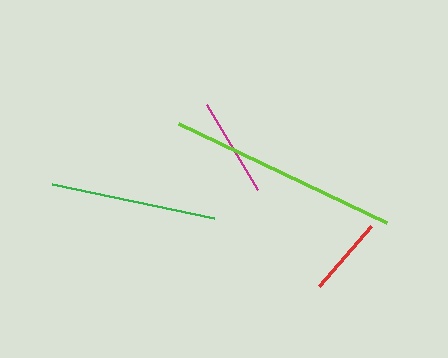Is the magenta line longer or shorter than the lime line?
The lime line is longer than the magenta line.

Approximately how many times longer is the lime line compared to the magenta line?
The lime line is approximately 2.3 times the length of the magenta line.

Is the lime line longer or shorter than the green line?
The lime line is longer than the green line.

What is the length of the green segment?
The green segment is approximately 166 pixels long.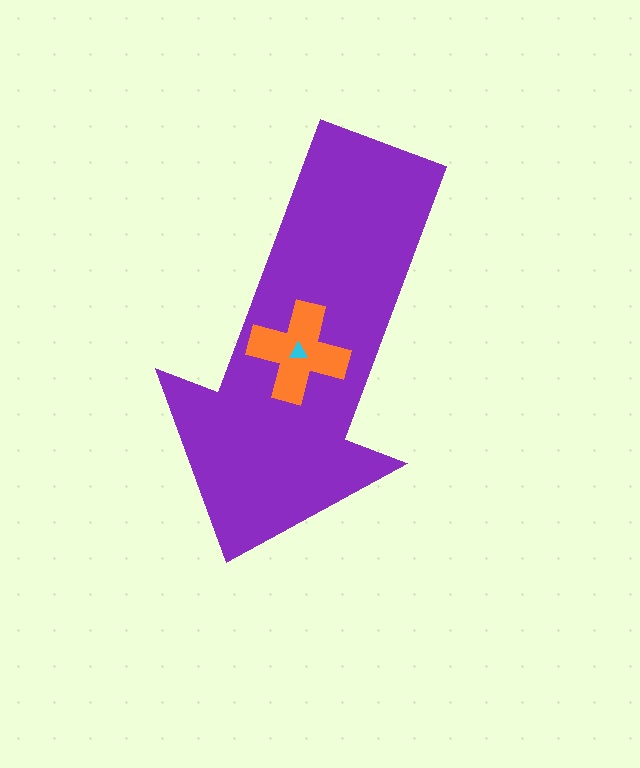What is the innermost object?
The cyan triangle.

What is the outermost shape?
The purple arrow.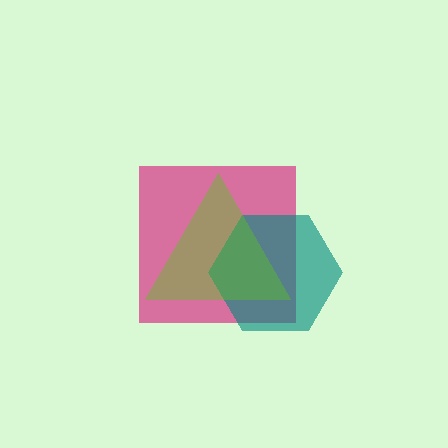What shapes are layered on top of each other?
The layered shapes are: a magenta square, a teal hexagon, a lime triangle.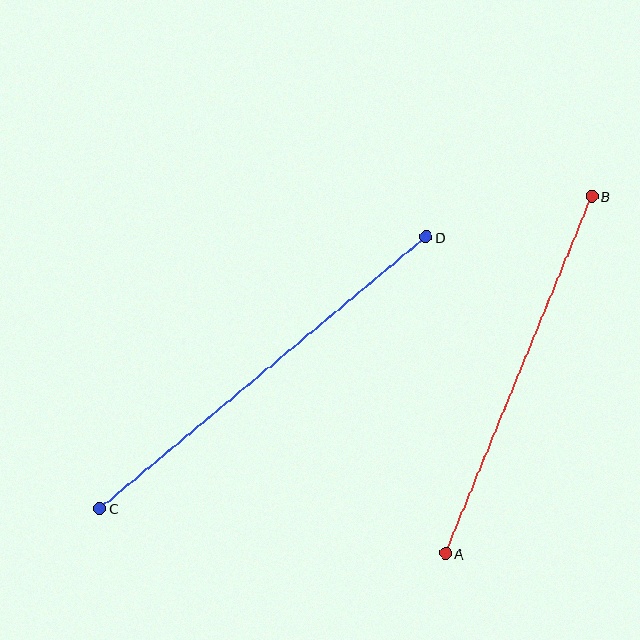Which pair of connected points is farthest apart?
Points C and D are farthest apart.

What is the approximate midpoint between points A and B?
The midpoint is at approximately (519, 375) pixels.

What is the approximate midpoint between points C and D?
The midpoint is at approximately (263, 373) pixels.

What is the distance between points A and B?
The distance is approximately 386 pixels.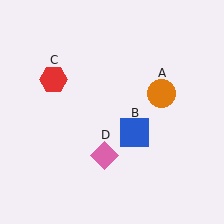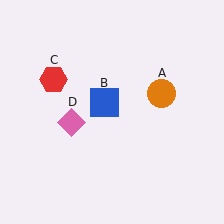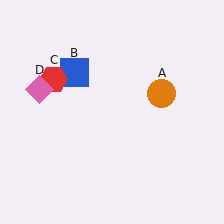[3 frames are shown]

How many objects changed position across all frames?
2 objects changed position: blue square (object B), pink diamond (object D).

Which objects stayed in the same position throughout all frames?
Orange circle (object A) and red hexagon (object C) remained stationary.